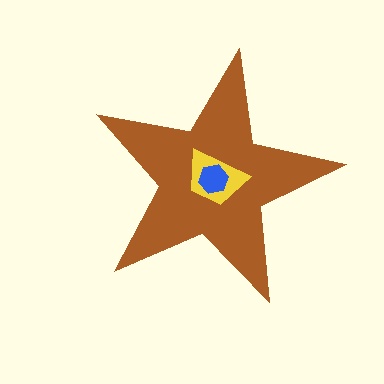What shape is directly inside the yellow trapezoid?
The blue hexagon.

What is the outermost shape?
The brown star.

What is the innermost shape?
The blue hexagon.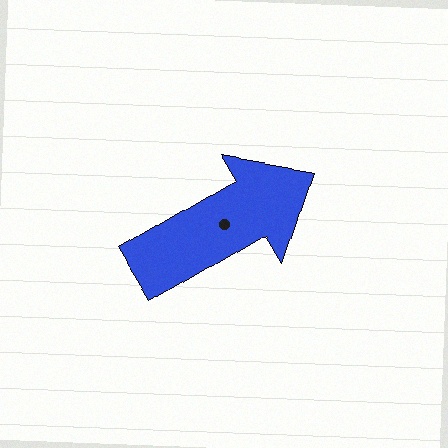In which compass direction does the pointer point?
Northeast.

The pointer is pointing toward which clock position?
Roughly 2 o'clock.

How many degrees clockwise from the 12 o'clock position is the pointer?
Approximately 59 degrees.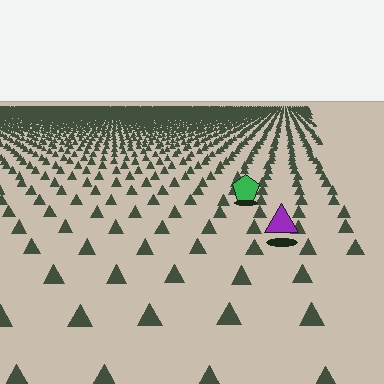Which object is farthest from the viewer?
The green pentagon is farthest from the viewer. It appears smaller and the ground texture around it is denser.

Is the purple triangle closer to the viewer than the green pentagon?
Yes. The purple triangle is closer — you can tell from the texture gradient: the ground texture is coarser near it.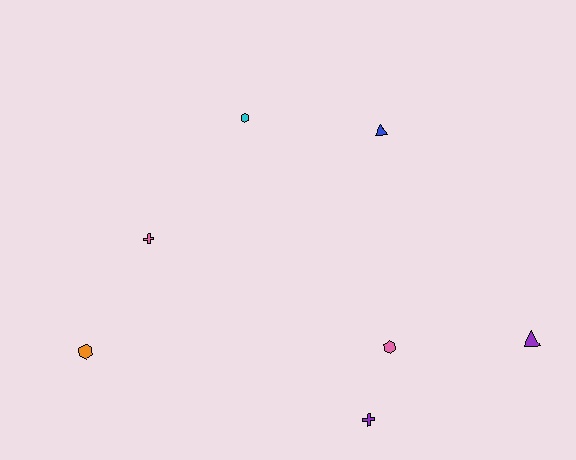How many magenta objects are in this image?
There are no magenta objects.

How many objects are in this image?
There are 7 objects.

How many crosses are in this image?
There are 2 crosses.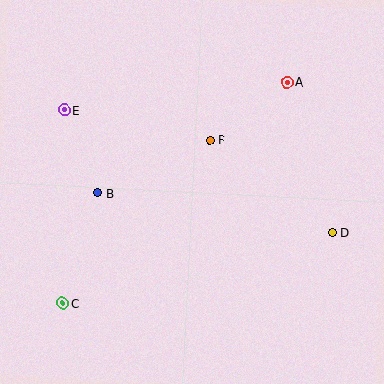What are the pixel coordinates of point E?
Point E is at (64, 110).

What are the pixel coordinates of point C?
Point C is at (63, 303).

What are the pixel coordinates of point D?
Point D is at (333, 233).